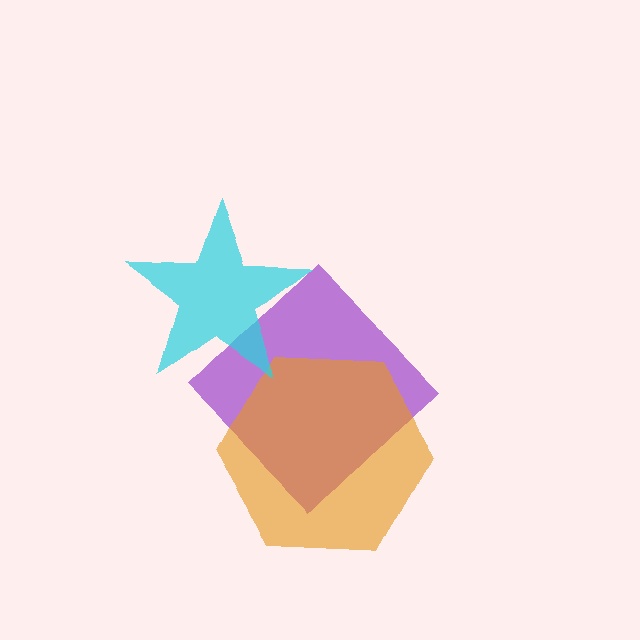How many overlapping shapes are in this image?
There are 3 overlapping shapes in the image.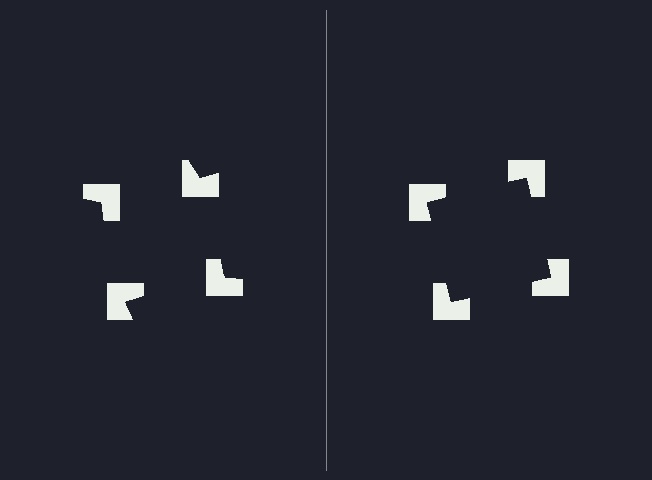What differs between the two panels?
The notched squares are positioned identically on both sides; only the wedge orientations differ. On the right they align to a square; on the left they are misaligned.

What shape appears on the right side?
An illusory square.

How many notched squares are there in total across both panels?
8 — 4 on each side.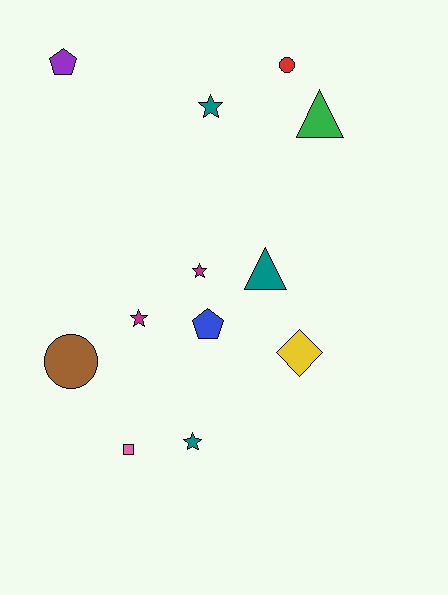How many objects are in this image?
There are 12 objects.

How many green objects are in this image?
There is 1 green object.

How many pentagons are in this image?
There are 2 pentagons.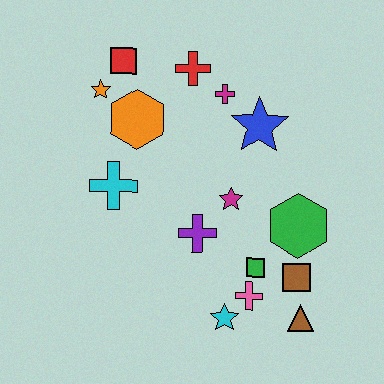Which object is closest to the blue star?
The magenta cross is closest to the blue star.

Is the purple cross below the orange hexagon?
Yes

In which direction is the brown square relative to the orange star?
The brown square is to the right of the orange star.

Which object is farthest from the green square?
The red square is farthest from the green square.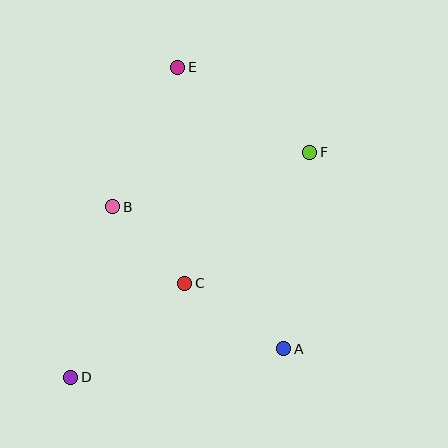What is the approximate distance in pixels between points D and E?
The distance between D and E is approximately 328 pixels.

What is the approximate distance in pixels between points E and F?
The distance between E and F is approximately 157 pixels.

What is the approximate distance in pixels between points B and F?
The distance between B and F is approximately 204 pixels.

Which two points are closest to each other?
Points B and C are closest to each other.